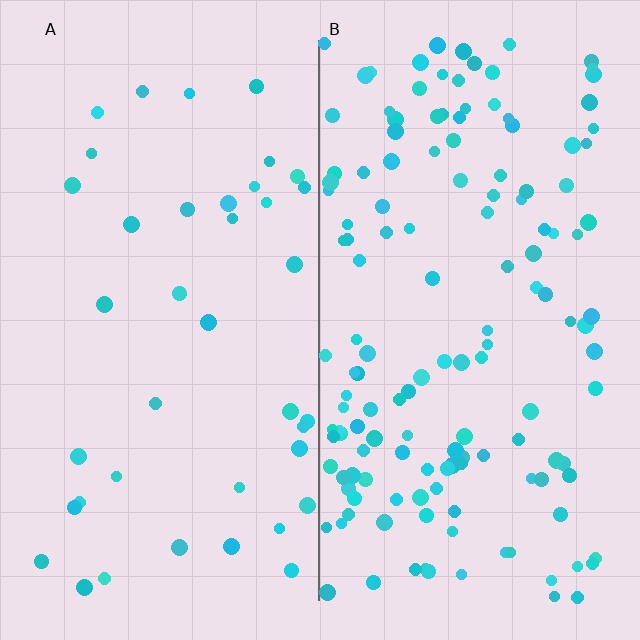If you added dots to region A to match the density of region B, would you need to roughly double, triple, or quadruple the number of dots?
Approximately quadruple.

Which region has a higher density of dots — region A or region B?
B (the right).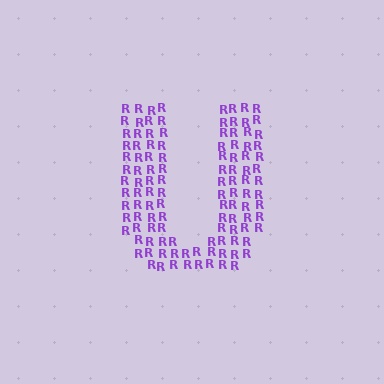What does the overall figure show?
The overall figure shows the letter U.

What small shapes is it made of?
It is made of small letter R's.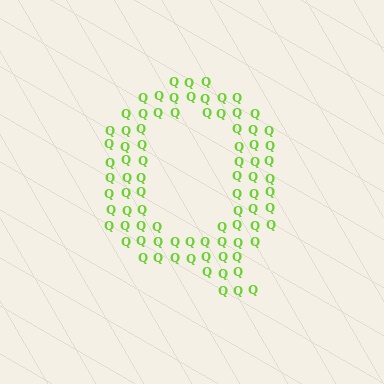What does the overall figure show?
The overall figure shows the letter Q.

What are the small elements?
The small elements are letter Q's.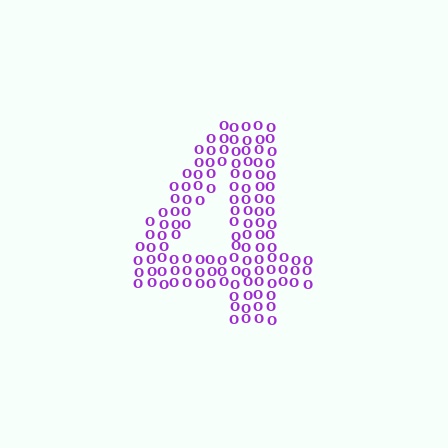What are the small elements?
The small elements are letter O's.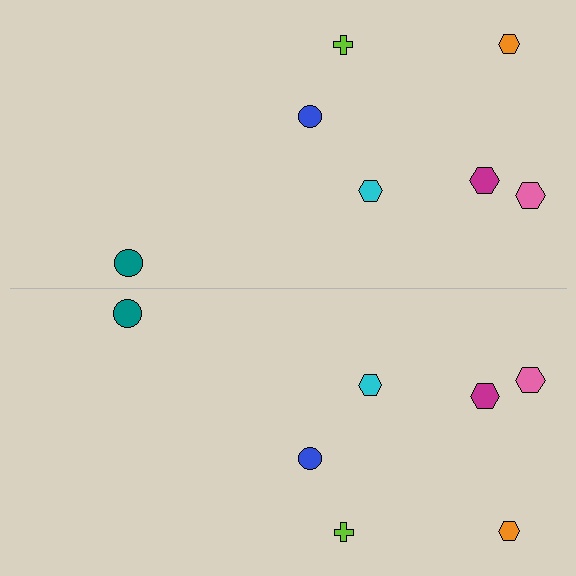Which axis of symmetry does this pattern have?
The pattern has a horizontal axis of symmetry running through the center of the image.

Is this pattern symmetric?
Yes, this pattern has bilateral (reflection) symmetry.